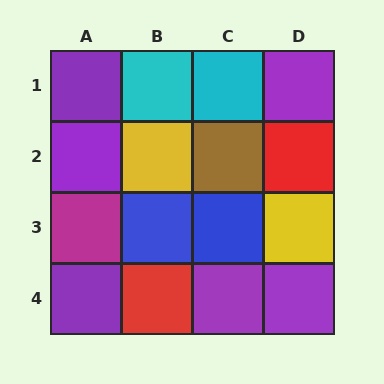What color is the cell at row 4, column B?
Red.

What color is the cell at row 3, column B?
Blue.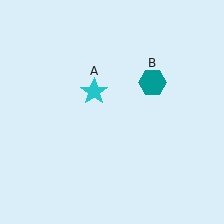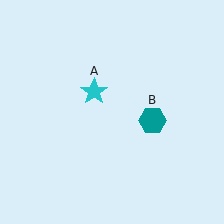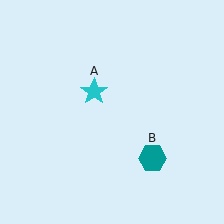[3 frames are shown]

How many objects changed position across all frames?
1 object changed position: teal hexagon (object B).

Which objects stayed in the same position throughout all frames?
Cyan star (object A) remained stationary.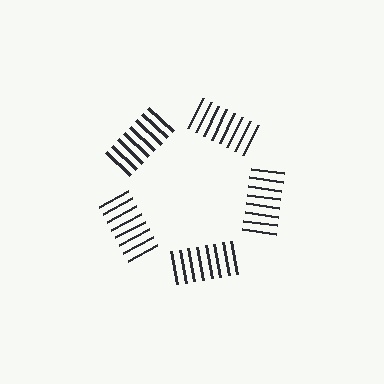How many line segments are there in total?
40 — 8 along each of the 5 edges.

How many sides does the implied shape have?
5 sides — the line-ends trace a pentagon.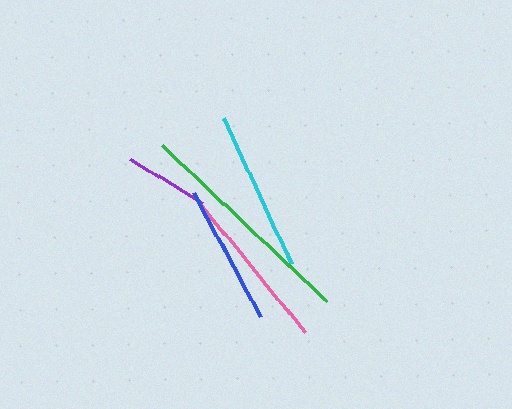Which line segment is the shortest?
The purple line is the shortest at approximately 84 pixels.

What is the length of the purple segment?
The purple segment is approximately 84 pixels long.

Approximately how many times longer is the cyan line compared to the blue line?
The cyan line is approximately 1.1 times the length of the blue line.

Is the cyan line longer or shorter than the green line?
The green line is longer than the cyan line.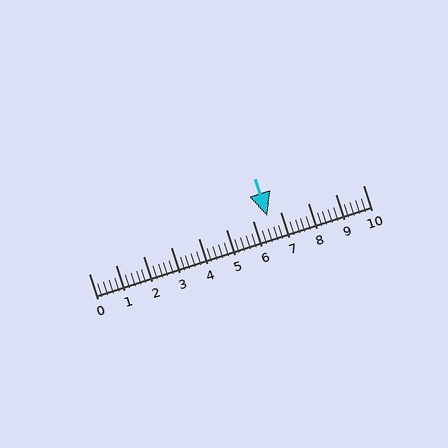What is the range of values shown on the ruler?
The ruler shows values from 0 to 10.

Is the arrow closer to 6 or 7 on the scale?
The arrow is closer to 7.